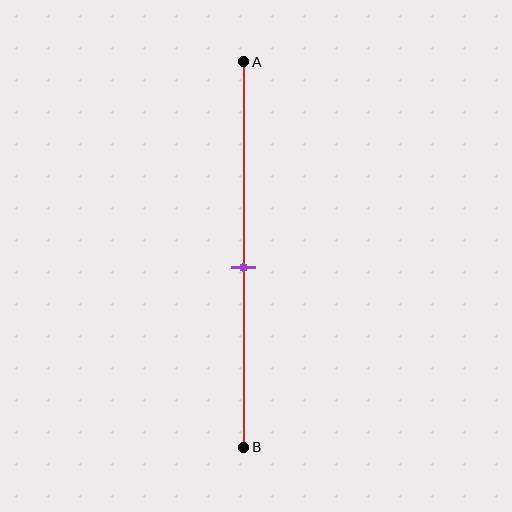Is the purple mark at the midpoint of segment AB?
No, the mark is at about 55% from A, not at the 50% midpoint.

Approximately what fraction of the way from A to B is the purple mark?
The purple mark is approximately 55% of the way from A to B.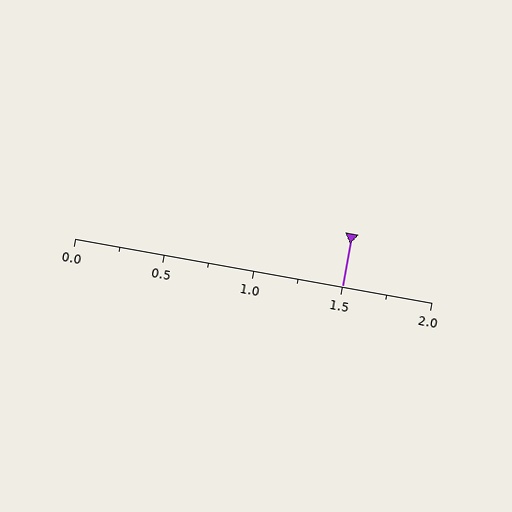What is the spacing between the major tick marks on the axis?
The major ticks are spaced 0.5 apart.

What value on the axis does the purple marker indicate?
The marker indicates approximately 1.5.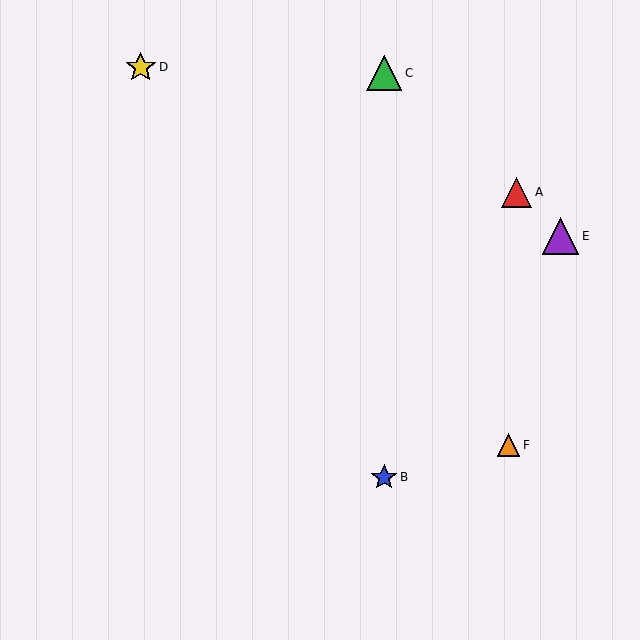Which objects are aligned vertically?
Objects B, C are aligned vertically.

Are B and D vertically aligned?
No, B is at x≈384 and D is at x≈141.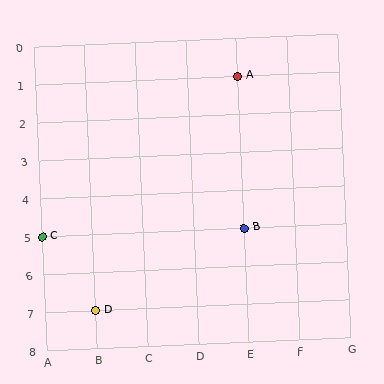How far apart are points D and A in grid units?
Points D and A are 3 columns and 6 rows apart (about 6.7 grid units diagonally).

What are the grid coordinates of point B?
Point B is at grid coordinates (E, 5).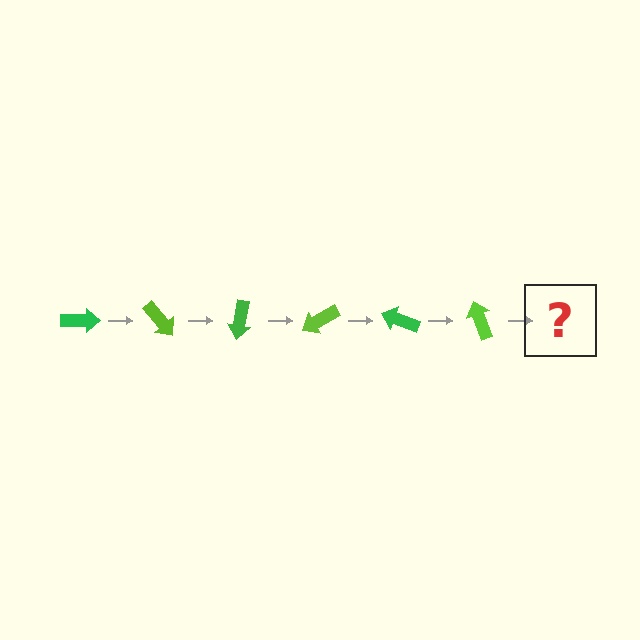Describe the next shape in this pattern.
It should be a green arrow, rotated 300 degrees from the start.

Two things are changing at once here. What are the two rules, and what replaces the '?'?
The two rules are that it rotates 50 degrees each step and the color cycles through green and lime. The '?' should be a green arrow, rotated 300 degrees from the start.